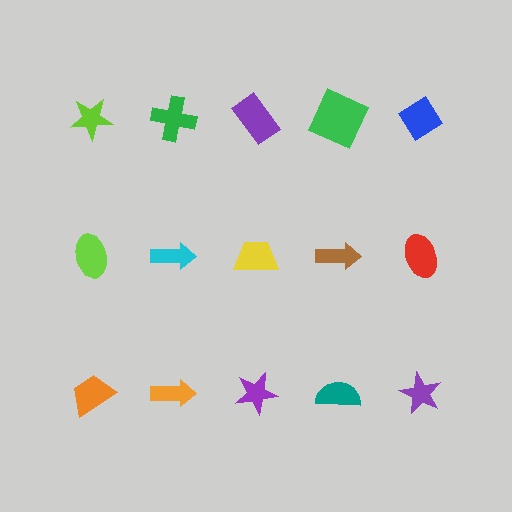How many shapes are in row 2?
5 shapes.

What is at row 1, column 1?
A lime star.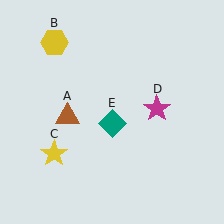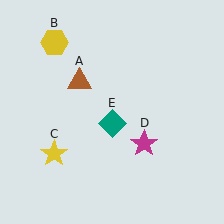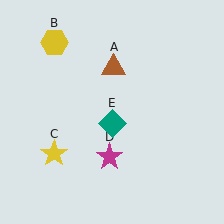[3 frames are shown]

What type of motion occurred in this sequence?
The brown triangle (object A), magenta star (object D) rotated clockwise around the center of the scene.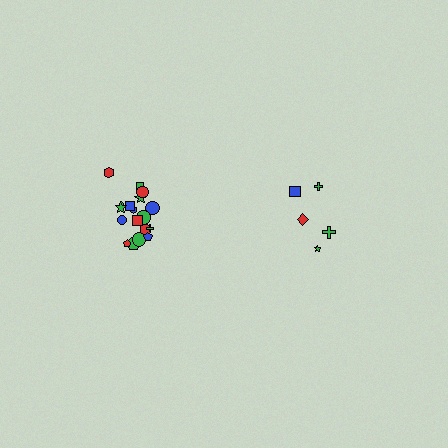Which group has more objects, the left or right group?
The left group.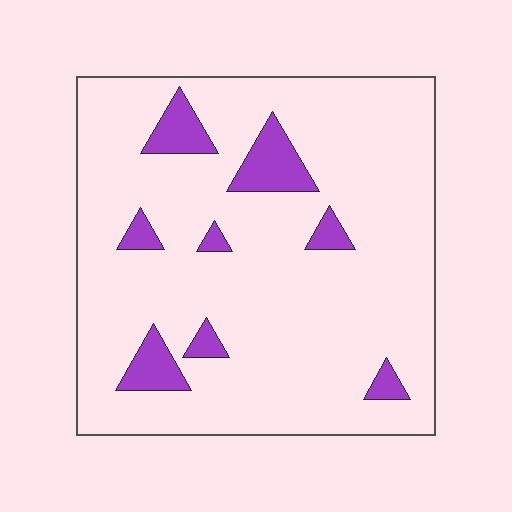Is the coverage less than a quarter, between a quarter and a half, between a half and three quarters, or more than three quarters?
Less than a quarter.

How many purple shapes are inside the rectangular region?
8.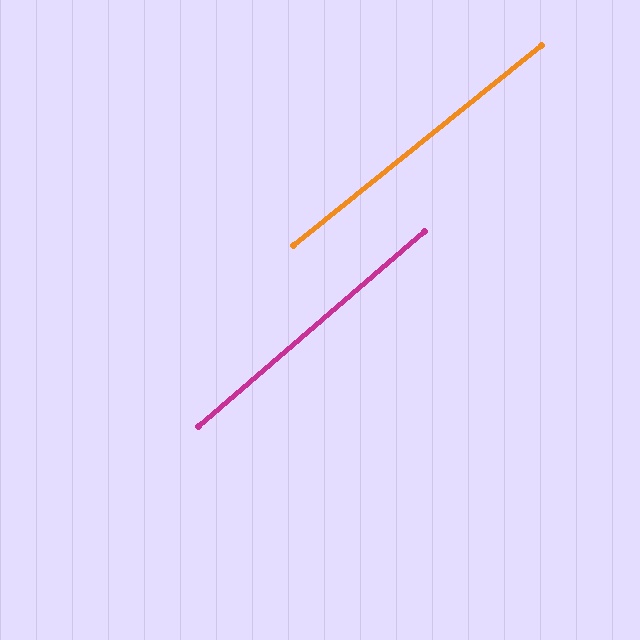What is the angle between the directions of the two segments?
Approximately 2 degrees.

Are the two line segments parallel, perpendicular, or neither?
Parallel — their directions differ by only 1.9°.